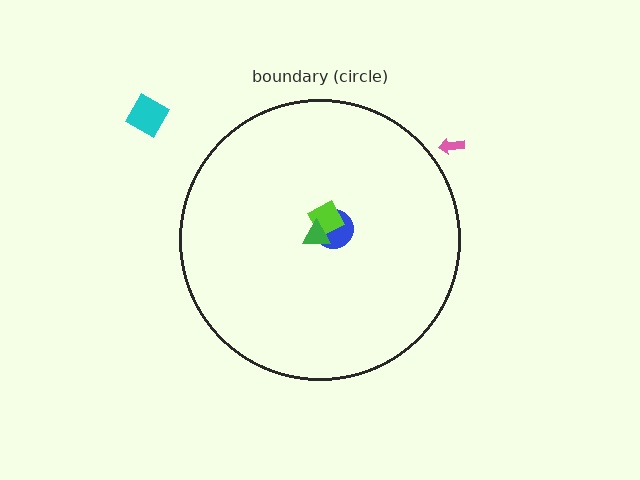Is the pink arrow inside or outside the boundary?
Outside.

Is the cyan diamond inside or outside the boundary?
Outside.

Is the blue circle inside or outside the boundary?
Inside.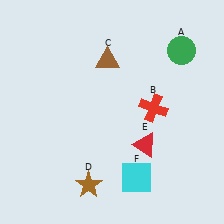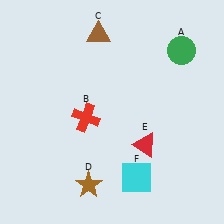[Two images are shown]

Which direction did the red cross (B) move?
The red cross (B) moved left.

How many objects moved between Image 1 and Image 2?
2 objects moved between the two images.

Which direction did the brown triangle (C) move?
The brown triangle (C) moved up.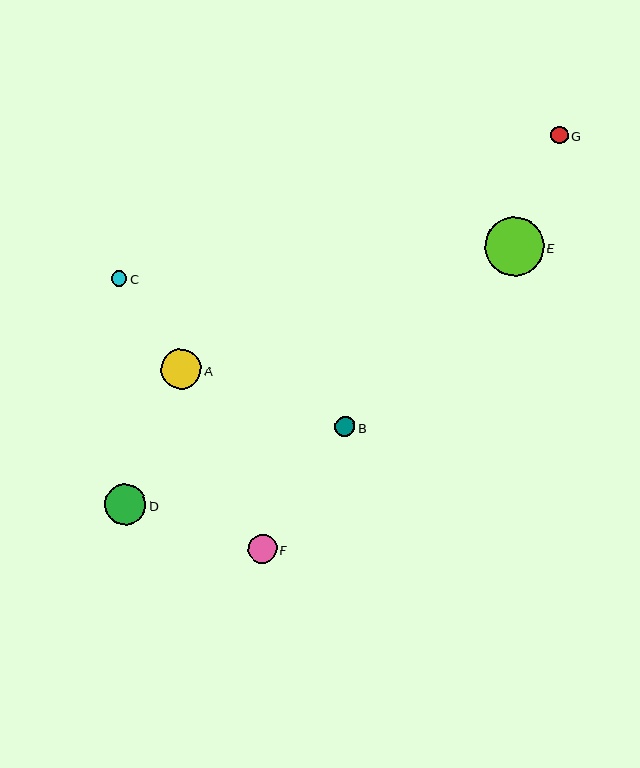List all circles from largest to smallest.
From largest to smallest: E, D, A, F, B, G, C.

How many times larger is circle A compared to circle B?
Circle A is approximately 2.1 times the size of circle B.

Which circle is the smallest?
Circle C is the smallest with a size of approximately 16 pixels.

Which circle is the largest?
Circle E is the largest with a size of approximately 59 pixels.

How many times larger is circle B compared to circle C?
Circle B is approximately 1.3 times the size of circle C.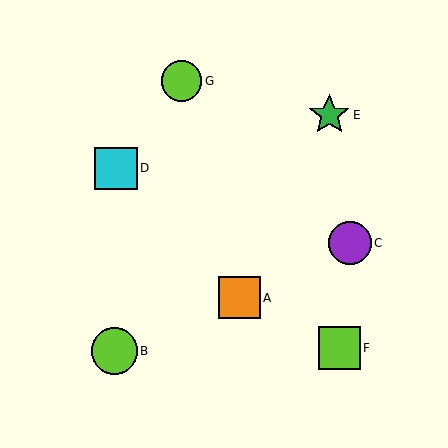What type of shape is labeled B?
Shape B is a lime circle.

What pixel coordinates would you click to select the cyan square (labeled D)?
Click at (116, 168) to select the cyan square D.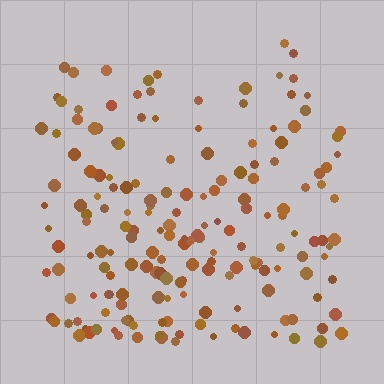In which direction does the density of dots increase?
From top to bottom, with the bottom side densest.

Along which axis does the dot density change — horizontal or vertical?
Vertical.